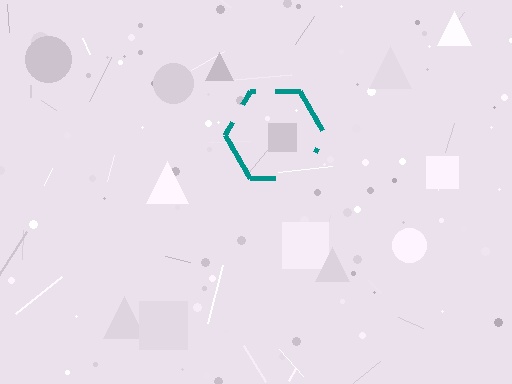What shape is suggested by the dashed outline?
The dashed outline suggests a hexagon.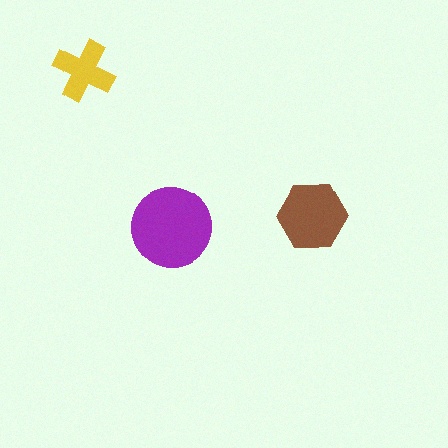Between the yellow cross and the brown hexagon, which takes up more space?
The brown hexagon.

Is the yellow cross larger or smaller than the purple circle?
Smaller.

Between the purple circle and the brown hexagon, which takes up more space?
The purple circle.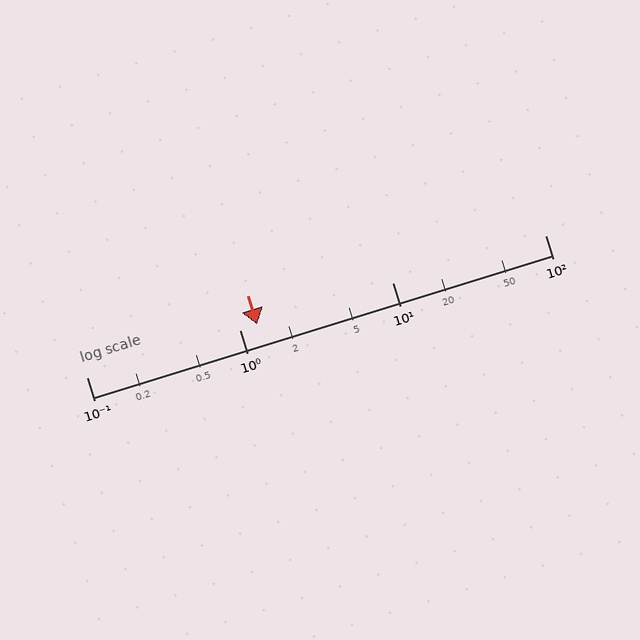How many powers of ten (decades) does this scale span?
The scale spans 3 decades, from 0.1 to 100.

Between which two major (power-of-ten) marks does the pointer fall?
The pointer is between 1 and 10.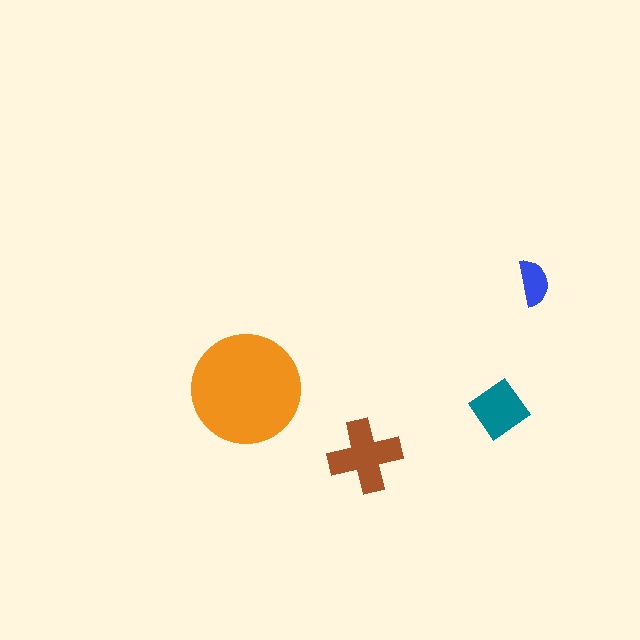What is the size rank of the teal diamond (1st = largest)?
3rd.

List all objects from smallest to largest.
The blue semicircle, the teal diamond, the brown cross, the orange circle.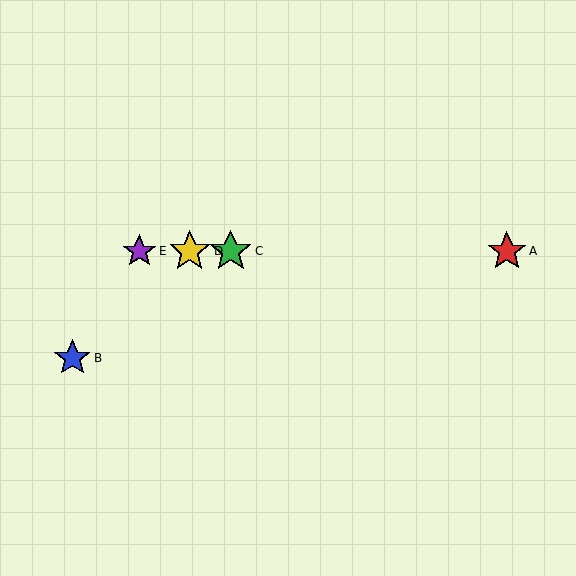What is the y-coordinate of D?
Object D is at y≈251.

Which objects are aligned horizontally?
Objects A, C, D, E are aligned horizontally.